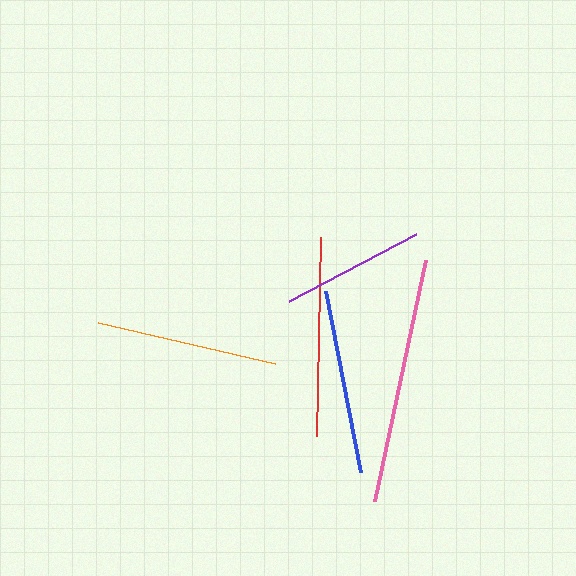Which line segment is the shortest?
The purple line is the shortest at approximately 143 pixels.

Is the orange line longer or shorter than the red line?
The red line is longer than the orange line.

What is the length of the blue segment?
The blue segment is approximately 184 pixels long.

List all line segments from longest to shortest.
From longest to shortest: pink, red, blue, orange, purple.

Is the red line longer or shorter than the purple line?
The red line is longer than the purple line.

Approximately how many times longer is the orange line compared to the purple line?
The orange line is approximately 1.3 times the length of the purple line.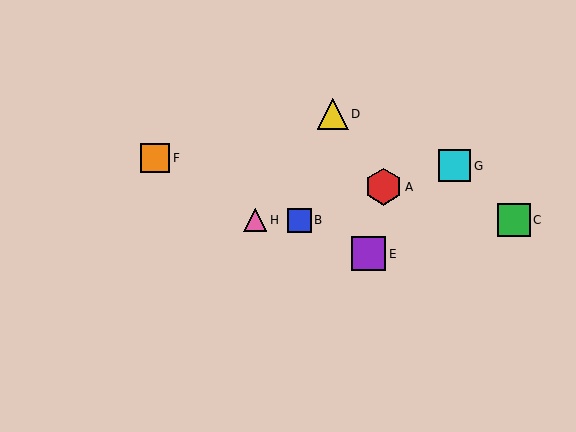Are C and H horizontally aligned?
Yes, both are at y≈220.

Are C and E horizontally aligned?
No, C is at y≈220 and E is at y≈254.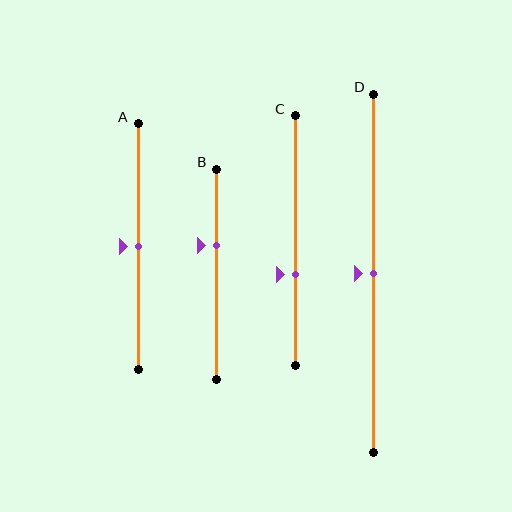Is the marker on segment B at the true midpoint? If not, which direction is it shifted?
No, the marker on segment B is shifted upward by about 14% of the segment length.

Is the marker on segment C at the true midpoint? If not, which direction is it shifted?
No, the marker on segment C is shifted downward by about 14% of the segment length.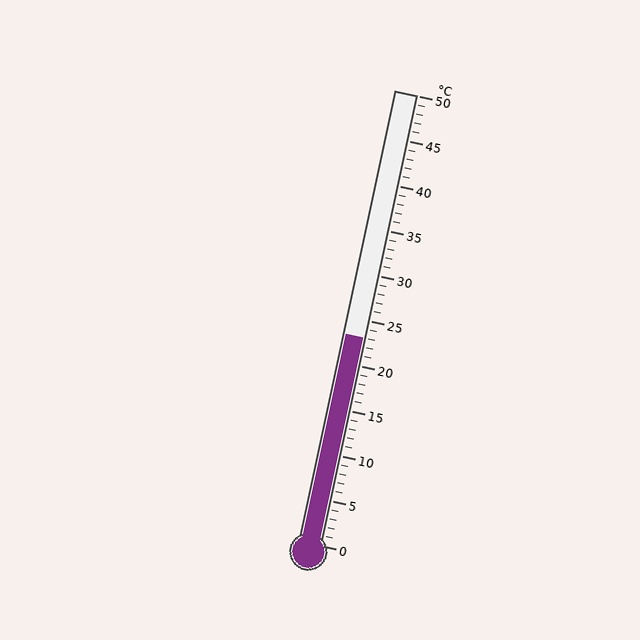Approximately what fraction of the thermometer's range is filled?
The thermometer is filled to approximately 45% of its range.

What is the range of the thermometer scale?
The thermometer scale ranges from 0°C to 50°C.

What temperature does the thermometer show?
The thermometer shows approximately 23°C.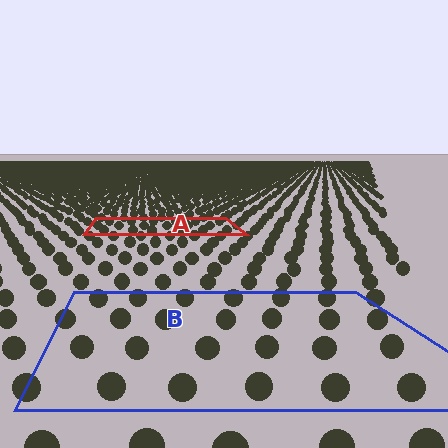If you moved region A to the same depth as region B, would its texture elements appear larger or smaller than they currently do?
They would appear larger. At a closer depth, the same texture elements are projected at a bigger on-screen size.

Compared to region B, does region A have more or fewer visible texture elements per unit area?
Region A has more texture elements per unit area — they are packed more densely because it is farther away.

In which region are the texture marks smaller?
The texture marks are smaller in region A, because it is farther away.